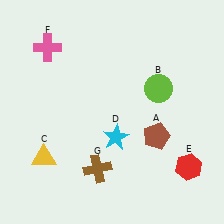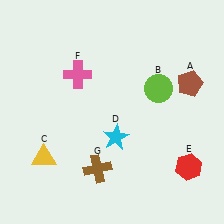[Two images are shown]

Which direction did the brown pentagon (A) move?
The brown pentagon (A) moved up.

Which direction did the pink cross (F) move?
The pink cross (F) moved right.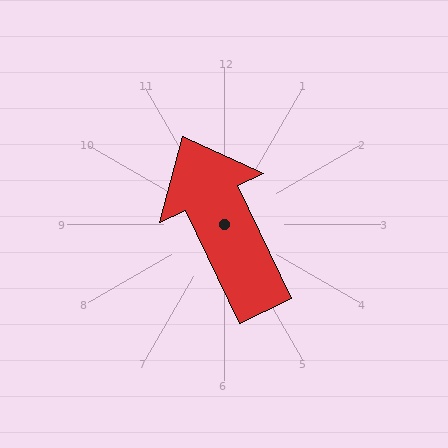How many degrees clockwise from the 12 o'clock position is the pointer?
Approximately 335 degrees.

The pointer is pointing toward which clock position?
Roughly 11 o'clock.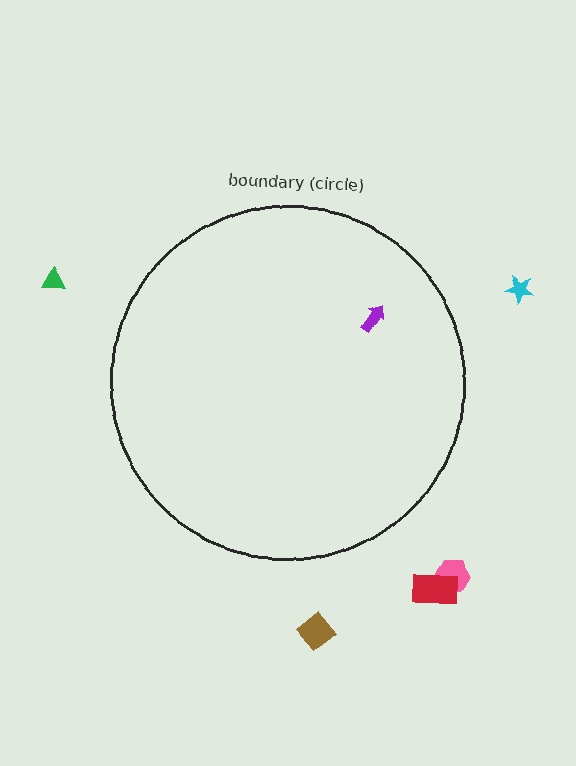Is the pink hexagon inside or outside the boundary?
Outside.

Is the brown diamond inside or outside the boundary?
Outside.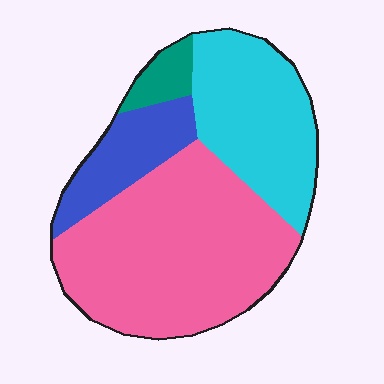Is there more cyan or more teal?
Cyan.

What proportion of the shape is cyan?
Cyan takes up about one quarter (1/4) of the shape.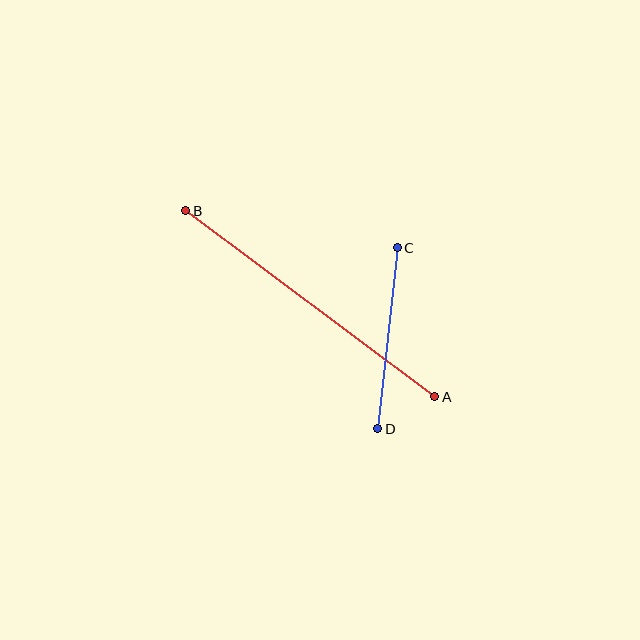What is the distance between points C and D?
The distance is approximately 182 pixels.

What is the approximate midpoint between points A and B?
The midpoint is at approximately (310, 304) pixels.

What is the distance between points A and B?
The distance is approximately 311 pixels.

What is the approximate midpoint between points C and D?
The midpoint is at approximately (388, 338) pixels.